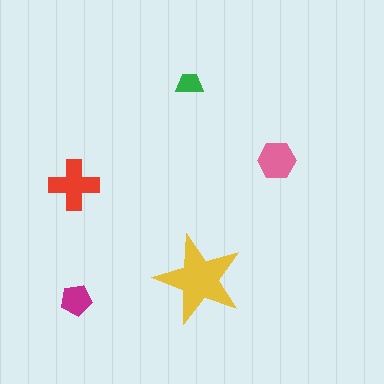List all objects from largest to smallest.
The yellow star, the red cross, the pink hexagon, the magenta pentagon, the green trapezoid.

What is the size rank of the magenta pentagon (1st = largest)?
4th.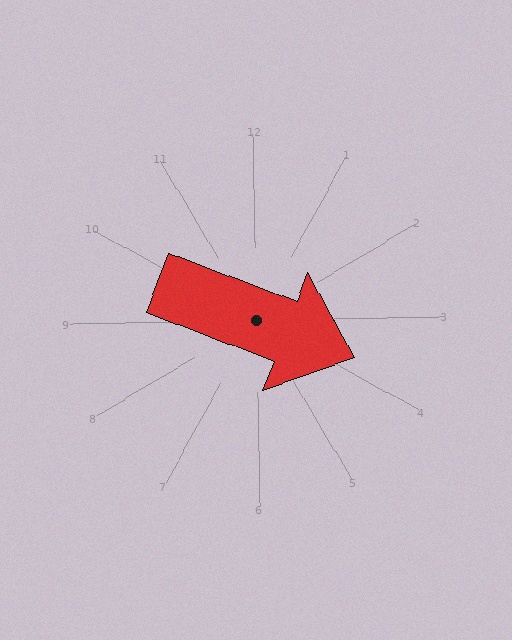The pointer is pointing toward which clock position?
Roughly 4 o'clock.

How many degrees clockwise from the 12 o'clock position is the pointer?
Approximately 112 degrees.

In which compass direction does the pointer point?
East.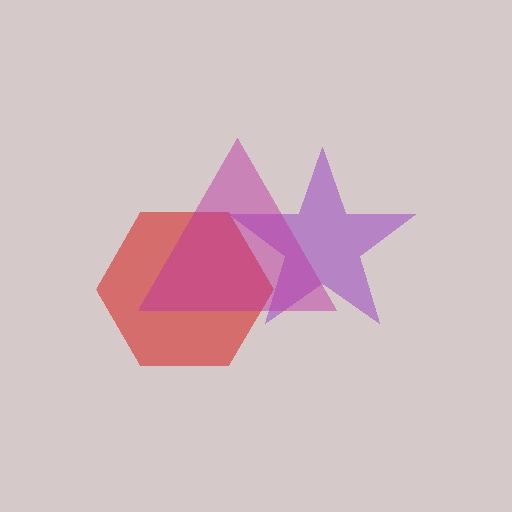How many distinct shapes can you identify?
There are 3 distinct shapes: a purple star, a red hexagon, a magenta triangle.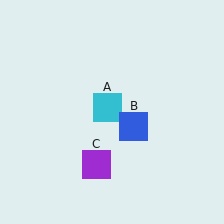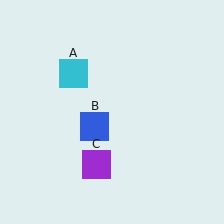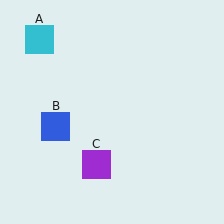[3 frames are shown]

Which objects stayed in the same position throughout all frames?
Purple square (object C) remained stationary.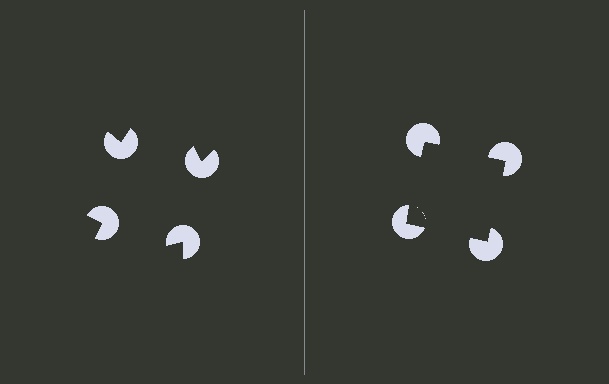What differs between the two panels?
The pac-man discs are positioned identically on both sides; only the wedge orientations differ. On the right they align to a square; on the left they are misaligned.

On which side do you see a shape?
An illusory square appears on the right side. On the left side the wedge cuts are rotated, so no coherent shape forms.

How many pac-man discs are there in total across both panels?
8 — 4 on each side.